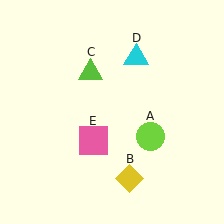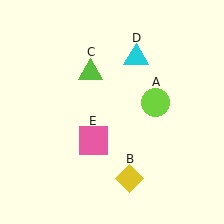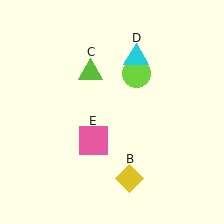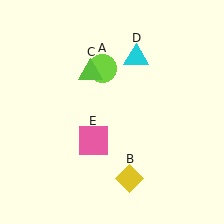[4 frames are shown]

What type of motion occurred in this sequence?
The lime circle (object A) rotated counterclockwise around the center of the scene.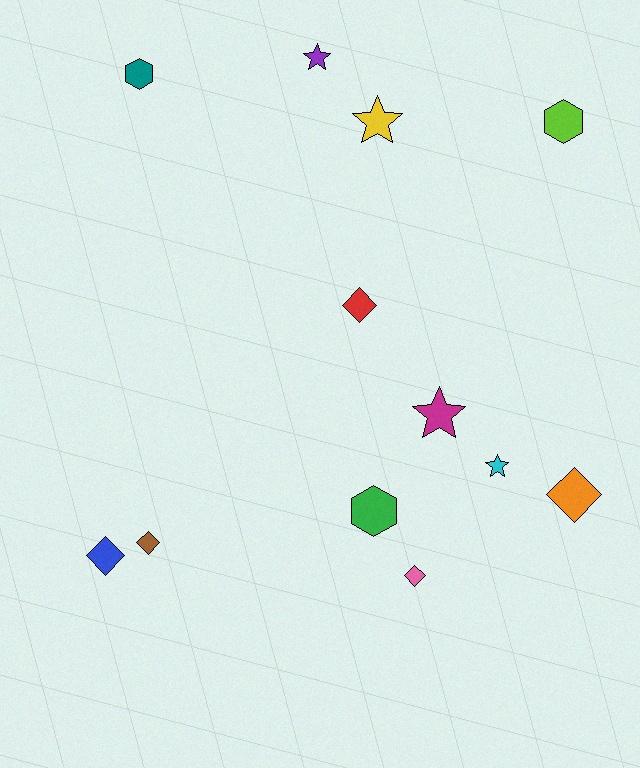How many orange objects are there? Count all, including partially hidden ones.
There is 1 orange object.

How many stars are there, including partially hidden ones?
There are 4 stars.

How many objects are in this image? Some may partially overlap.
There are 12 objects.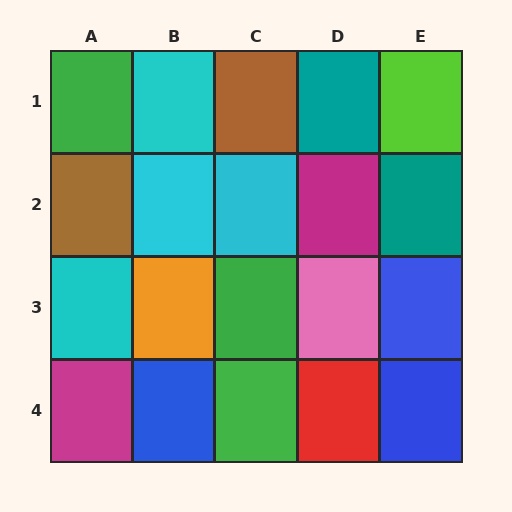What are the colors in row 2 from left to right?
Brown, cyan, cyan, magenta, teal.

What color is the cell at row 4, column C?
Green.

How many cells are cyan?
4 cells are cyan.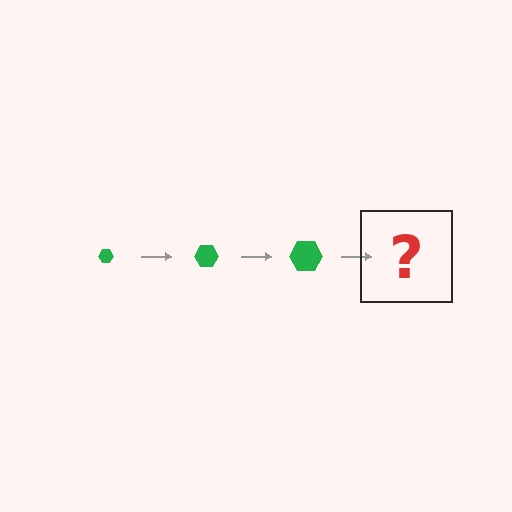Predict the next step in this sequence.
The next step is a green hexagon, larger than the previous one.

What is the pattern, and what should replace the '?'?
The pattern is that the hexagon gets progressively larger each step. The '?' should be a green hexagon, larger than the previous one.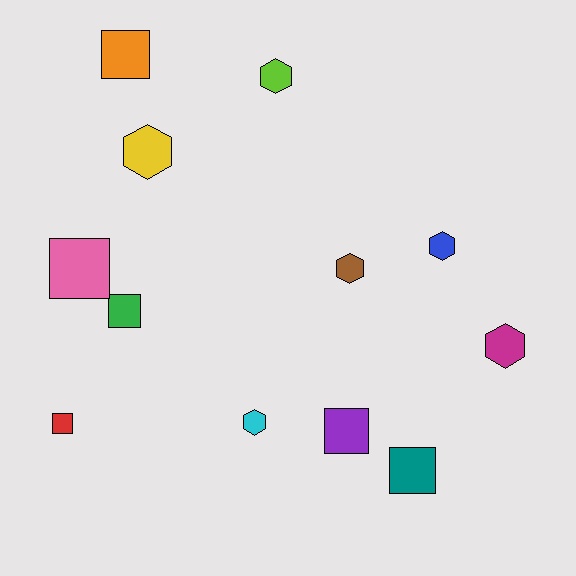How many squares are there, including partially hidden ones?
There are 6 squares.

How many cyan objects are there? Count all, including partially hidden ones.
There is 1 cyan object.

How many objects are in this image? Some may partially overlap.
There are 12 objects.